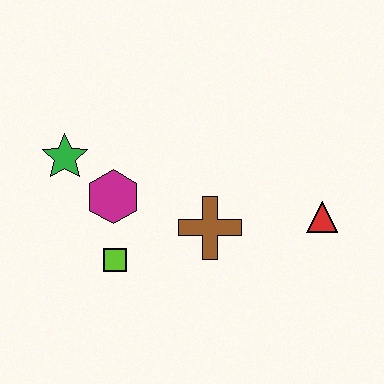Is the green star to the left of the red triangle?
Yes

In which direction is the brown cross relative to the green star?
The brown cross is to the right of the green star.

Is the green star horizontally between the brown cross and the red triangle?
No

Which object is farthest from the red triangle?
The green star is farthest from the red triangle.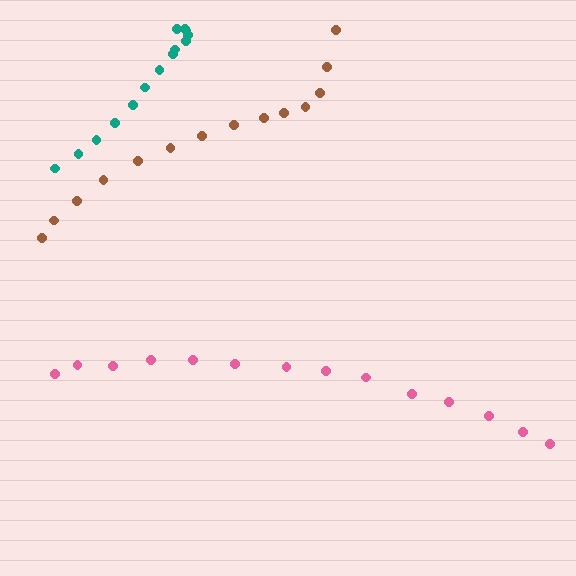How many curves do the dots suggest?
There are 3 distinct paths.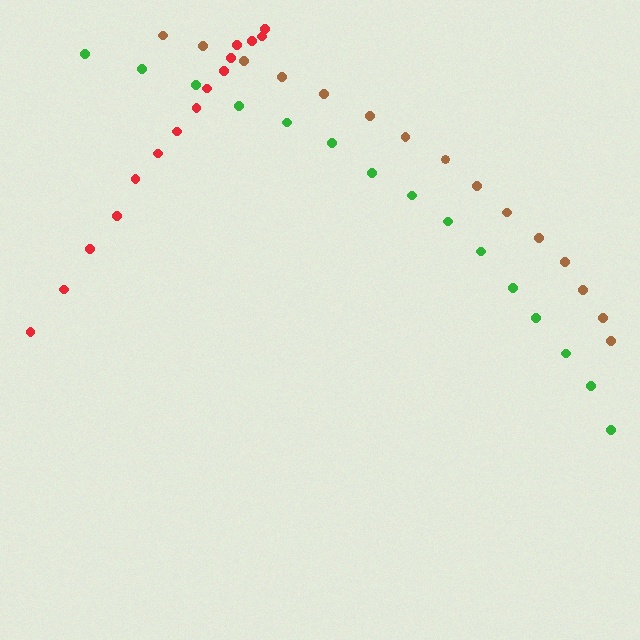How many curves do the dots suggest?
There are 3 distinct paths.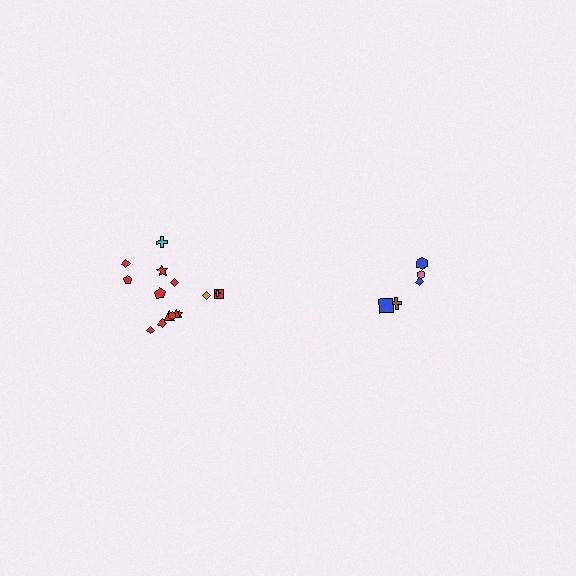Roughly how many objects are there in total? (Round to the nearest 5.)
Roughly 20 objects in total.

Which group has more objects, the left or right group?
The left group.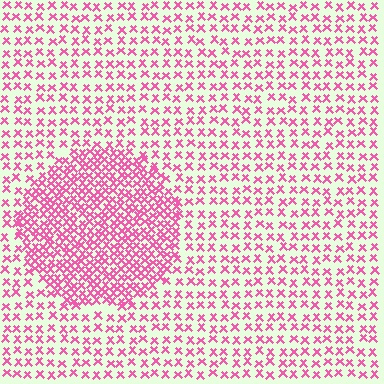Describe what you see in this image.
The image contains small pink elements arranged at two different densities. A circle-shaped region is visible where the elements are more densely packed than the surrounding area.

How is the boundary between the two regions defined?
The boundary is defined by a change in element density (approximately 2.2x ratio). All elements are the same color, size, and shape.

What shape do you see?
I see a circle.